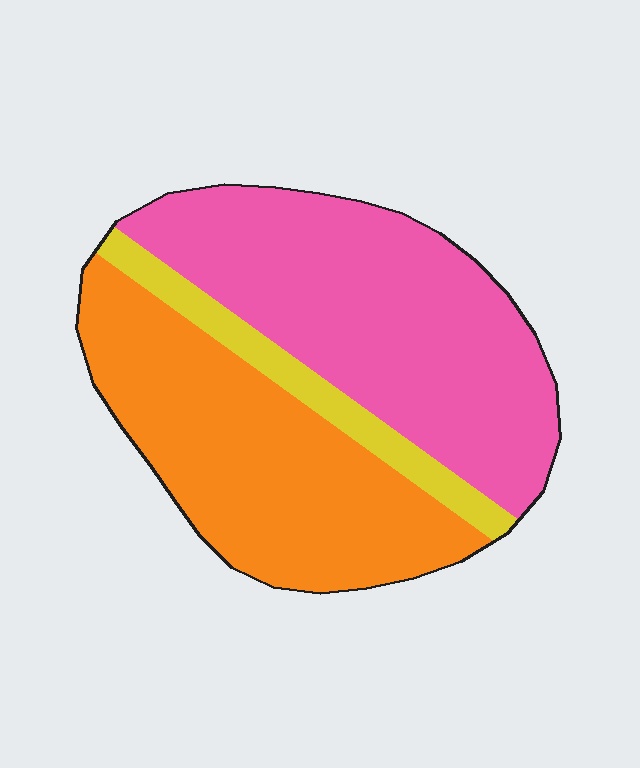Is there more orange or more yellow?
Orange.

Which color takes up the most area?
Pink, at roughly 50%.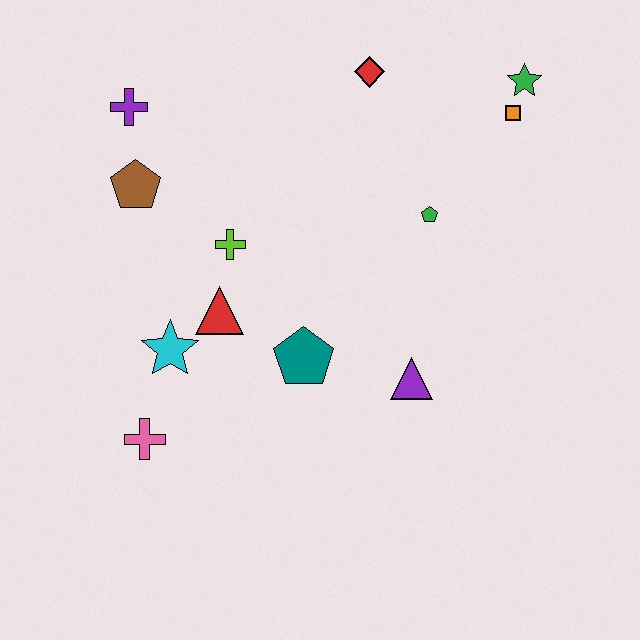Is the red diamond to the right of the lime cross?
Yes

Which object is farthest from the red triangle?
The green star is farthest from the red triangle.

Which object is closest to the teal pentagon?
The red triangle is closest to the teal pentagon.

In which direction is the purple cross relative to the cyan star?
The purple cross is above the cyan star.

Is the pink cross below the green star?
Yes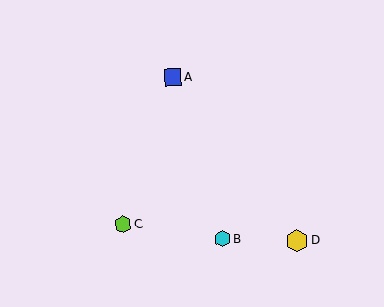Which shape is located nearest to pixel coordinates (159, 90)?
The blue square (labeled A) at (173, 78) is nearest to that location.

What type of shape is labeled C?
Shape C is a lime hexagon.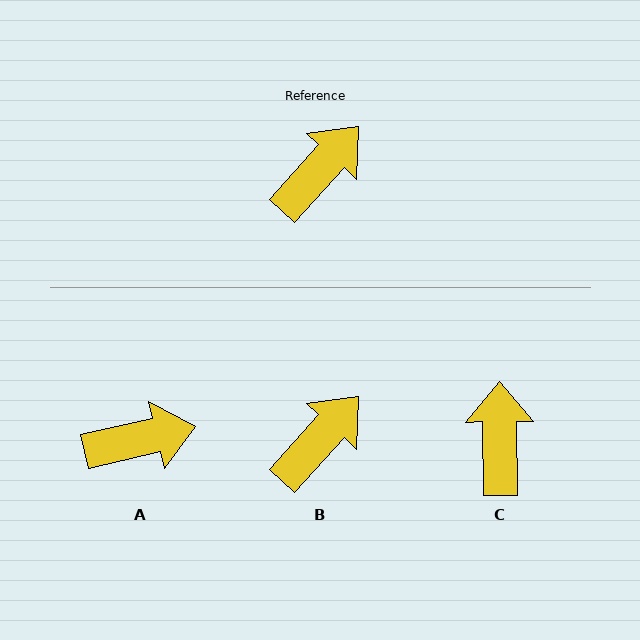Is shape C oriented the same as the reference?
No, it is off by about 43 degrees.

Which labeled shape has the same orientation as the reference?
B.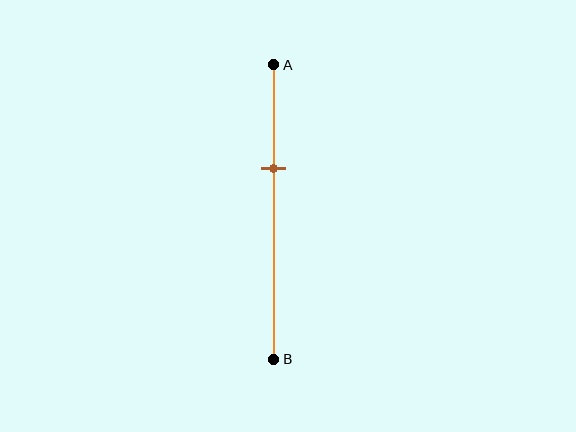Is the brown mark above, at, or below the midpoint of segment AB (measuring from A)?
The brown mark is above the midpoint of segment AB.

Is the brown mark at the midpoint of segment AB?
No, the mark is at about 35% from A, not at the 50% midpoint.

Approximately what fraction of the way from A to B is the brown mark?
The brown mark is approximately 35% of the way from A to B.